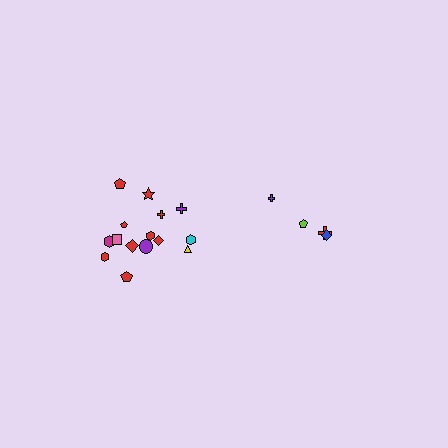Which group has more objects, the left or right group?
The left group.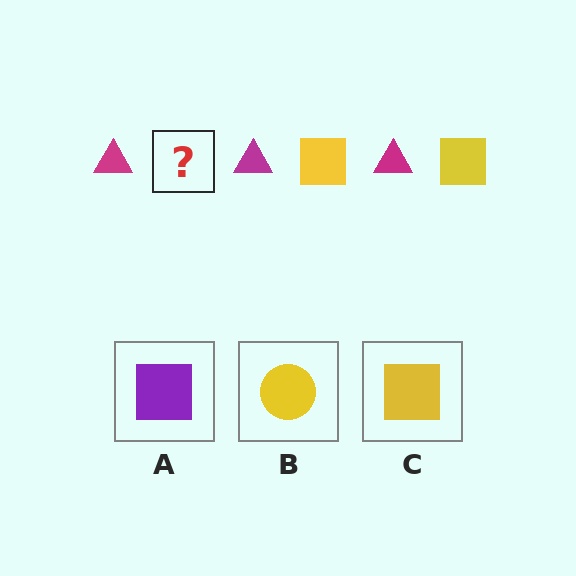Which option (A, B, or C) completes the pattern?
C.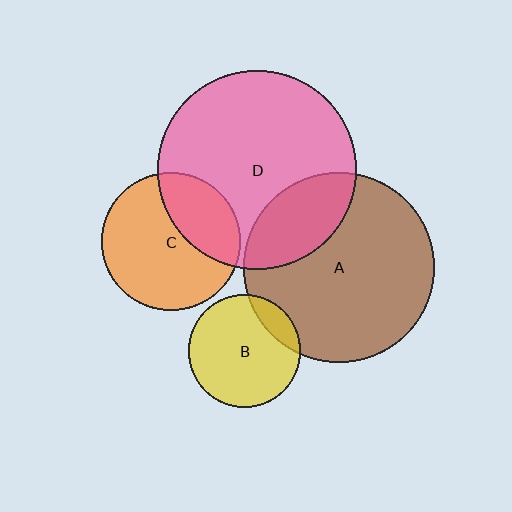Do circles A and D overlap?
Yes.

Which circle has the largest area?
Circle D (pink).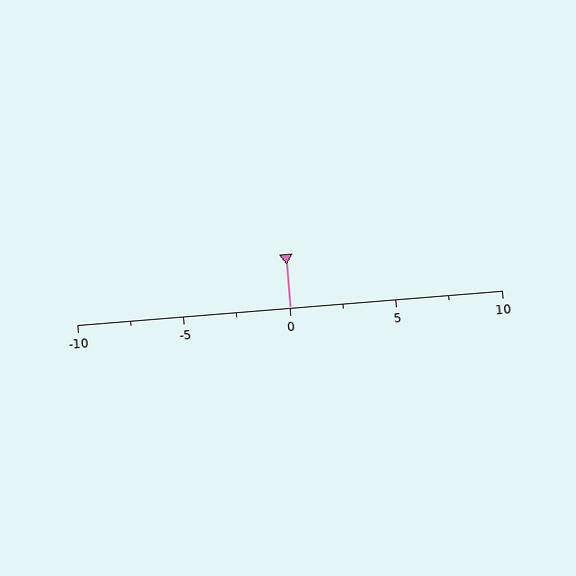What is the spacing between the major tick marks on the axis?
The major ticks are spaced 5 apart.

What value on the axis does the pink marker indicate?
The marker indicates approximately 0.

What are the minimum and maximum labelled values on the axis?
The axis runs from -10 to 10.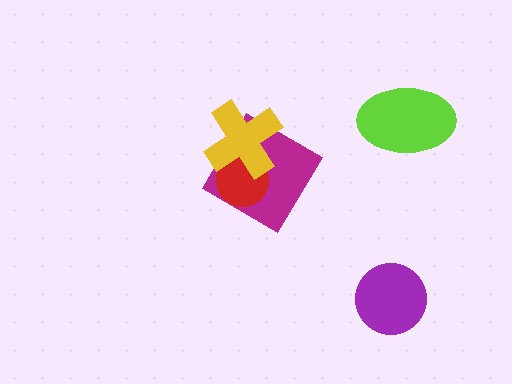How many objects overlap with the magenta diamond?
2 objects overlap with the magenta diamond.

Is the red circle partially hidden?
Yes, it is partially covered by another shape.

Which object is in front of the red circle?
The yellow cross is in front of the red circle.